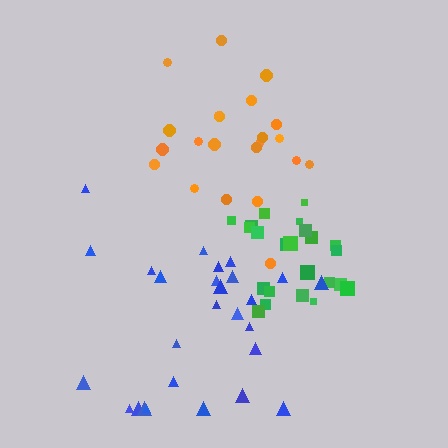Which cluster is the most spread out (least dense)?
Blue.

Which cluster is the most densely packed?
Green.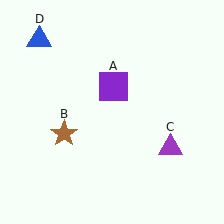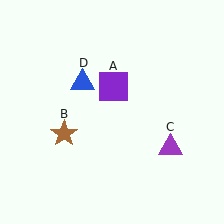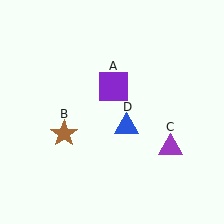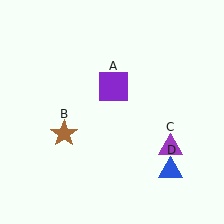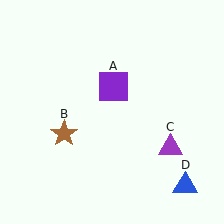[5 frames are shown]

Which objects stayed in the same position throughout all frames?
Purple square (object A) and brown star (object B) and purple triangle (object C) remained stationary.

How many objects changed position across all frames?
1 object changed position: blue triangle (object D).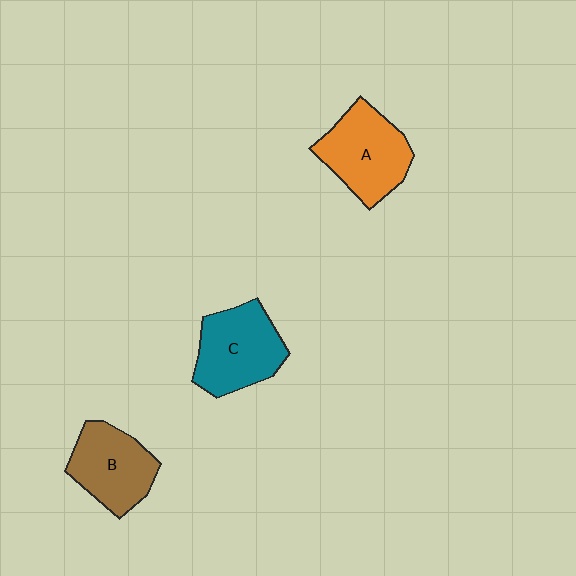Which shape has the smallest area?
Shape B (brown).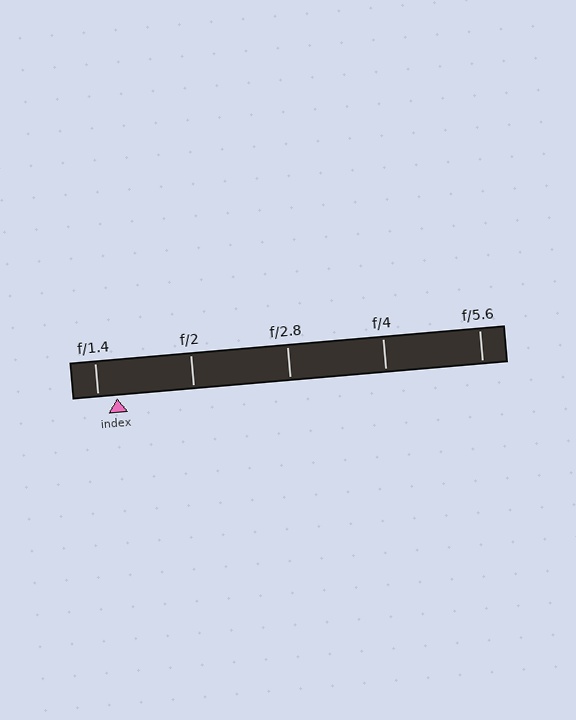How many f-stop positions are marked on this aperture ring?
There are 5 f-stop positions marked.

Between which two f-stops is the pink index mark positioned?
The index mark is between f/1.4 and f/2.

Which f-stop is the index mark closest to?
The index mark is closest to f/1.4.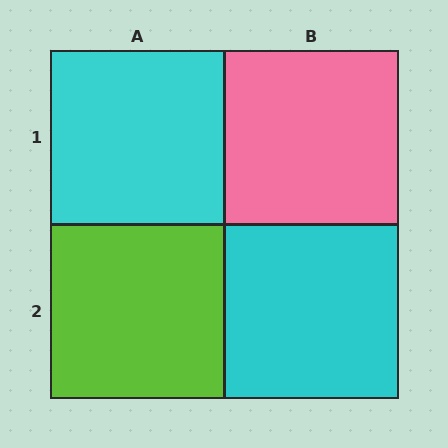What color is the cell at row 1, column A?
Cyan.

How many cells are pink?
1 cell is pink.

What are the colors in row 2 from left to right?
Lime, cyan.